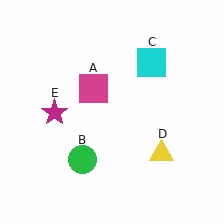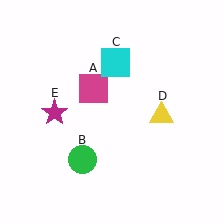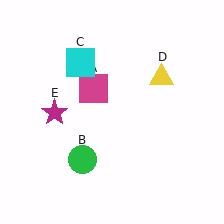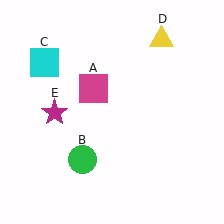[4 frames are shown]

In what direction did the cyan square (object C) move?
The cyan square (object C) moved left.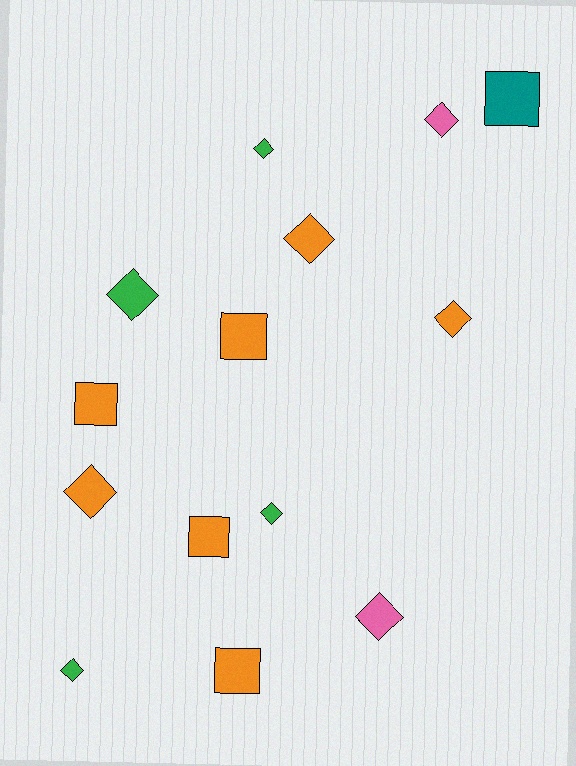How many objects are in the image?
There are 14 objects.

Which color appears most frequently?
Orange, with 7 objects.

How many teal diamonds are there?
There are no teal diamonds.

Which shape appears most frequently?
Diamond, with 9 objects.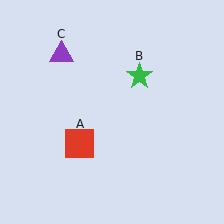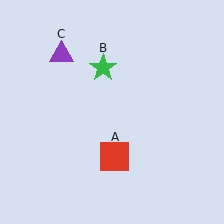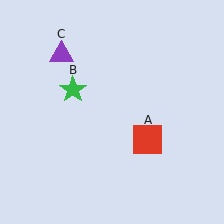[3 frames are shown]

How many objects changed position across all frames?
2 objects changed position: red square (object A), green star (object B).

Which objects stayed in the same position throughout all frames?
Purple triangle (object C) remained stationary.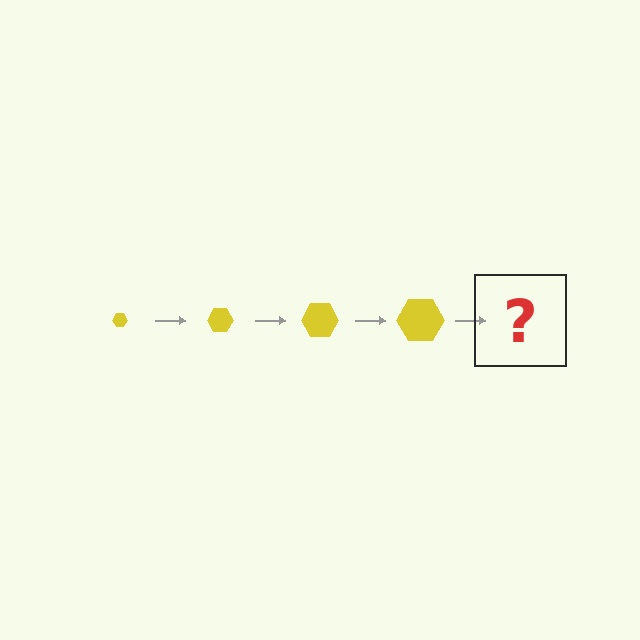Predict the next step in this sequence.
The next step is a yellow hexagon, larger than the previous one.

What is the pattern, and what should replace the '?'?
The pattern is that the hexagon gets progressively larger each step. The '?' should be a yellow hexagon, larger than the previous one.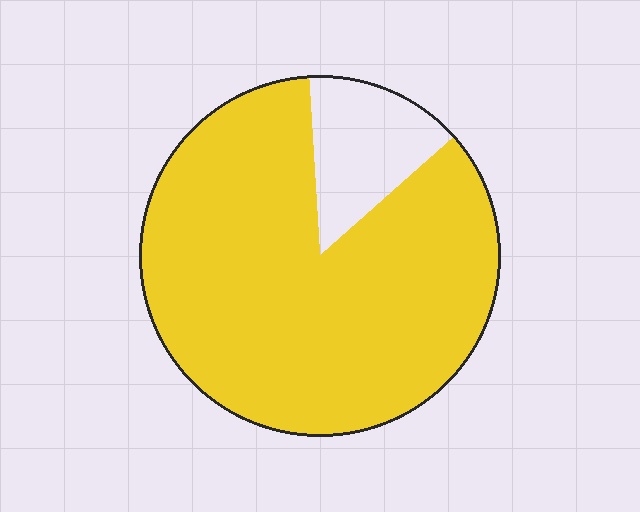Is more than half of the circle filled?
Yes.